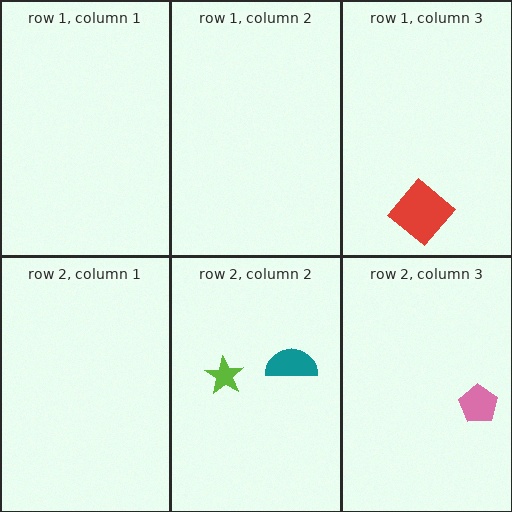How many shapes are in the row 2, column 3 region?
1.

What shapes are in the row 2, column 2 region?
The teal semicircle, the lime star.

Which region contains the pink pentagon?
The row 2, column 3 region.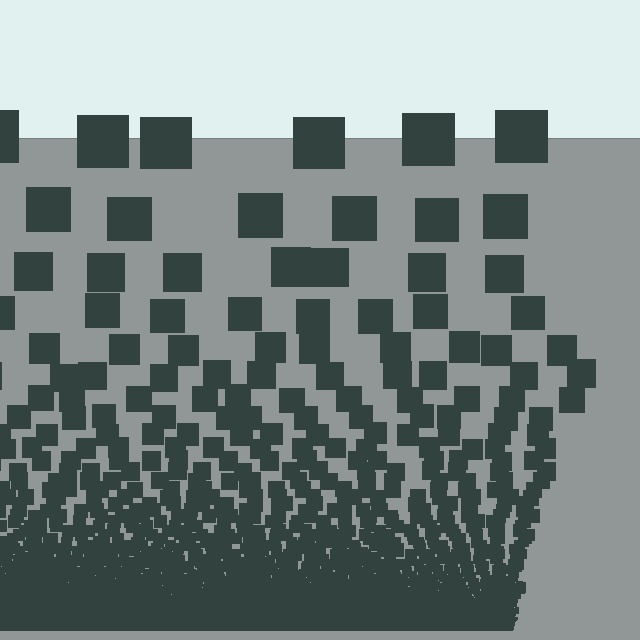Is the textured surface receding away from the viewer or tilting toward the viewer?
The surface appears to tilt toward the viewer. Texture elements get larger and sparser toward the top.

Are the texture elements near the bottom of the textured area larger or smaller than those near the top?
Smaller. The gradient is inverted — elements near the bottom are smaller and denser.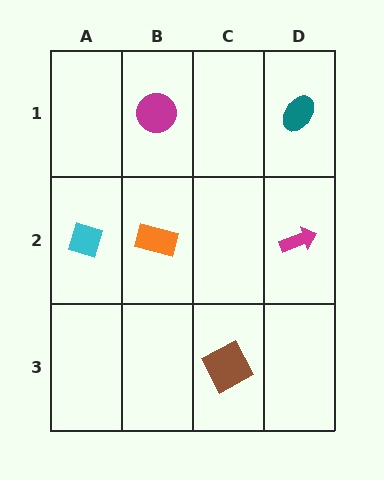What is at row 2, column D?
A magenta arrow.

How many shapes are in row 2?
3 shapes.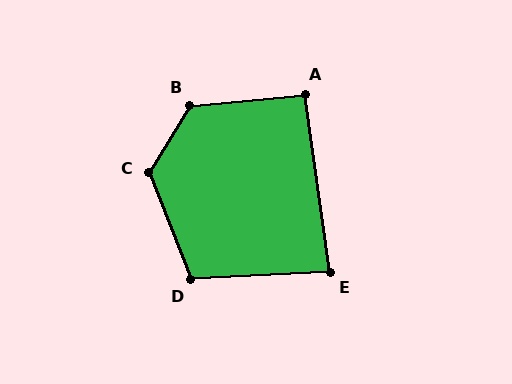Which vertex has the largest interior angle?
C, at approximately 127 degrees.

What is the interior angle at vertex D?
Approximately 108 degrees (obtuse).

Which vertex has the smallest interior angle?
E, at approximately 85 degrees.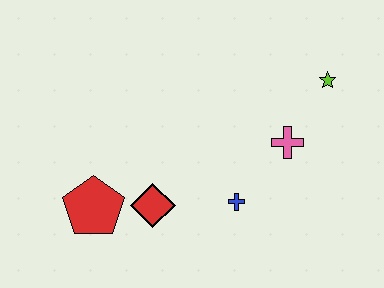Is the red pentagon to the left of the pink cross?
Yes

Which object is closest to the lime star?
The pink cross is closest to the lime star.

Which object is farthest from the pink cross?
The red pentagon is farthest from the pink cross.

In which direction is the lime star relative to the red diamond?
The lime star is to the right of the red diamond.